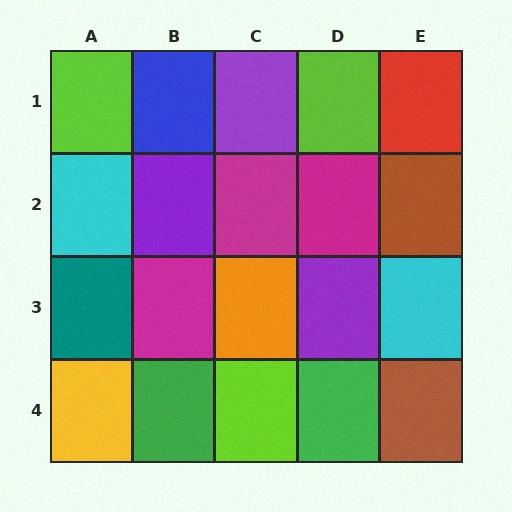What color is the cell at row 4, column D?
Green.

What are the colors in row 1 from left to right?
Lime, blue, purple, lime, red.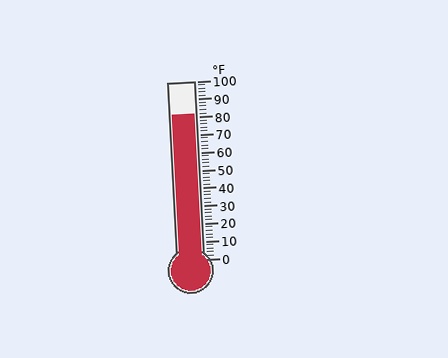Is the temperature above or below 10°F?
The temperature is above 10°F.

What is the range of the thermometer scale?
The thermometer scale ranges from 0°F to 100°F.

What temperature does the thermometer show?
The thermometer shows approximately 82°F.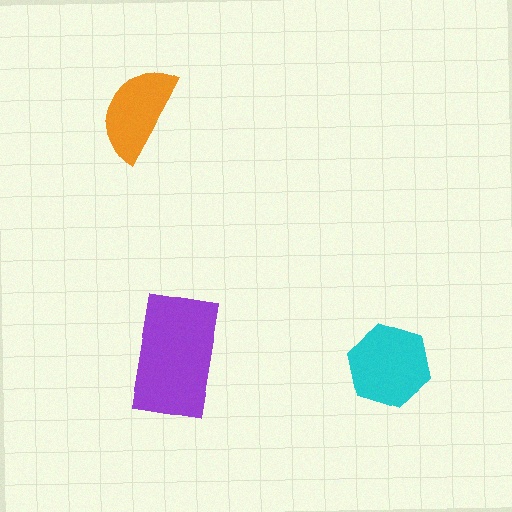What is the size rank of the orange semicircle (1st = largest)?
3rd.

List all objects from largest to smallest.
The purple rectangle, the cyan hexagon, the orange semicircle.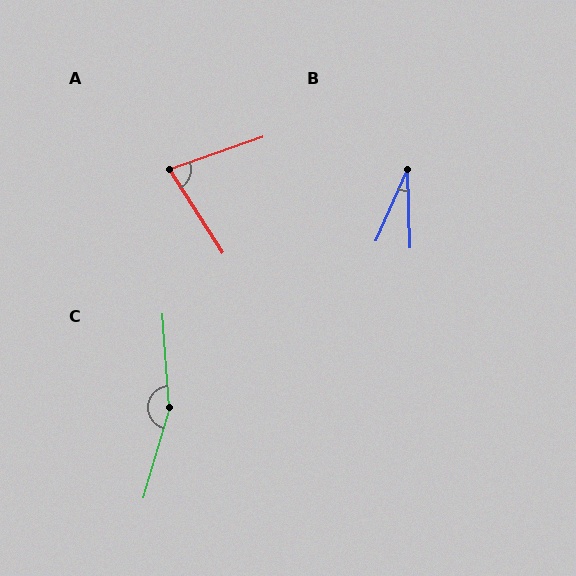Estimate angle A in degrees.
Approximately 76 degrees.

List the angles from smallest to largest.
B (26°), A (76°), C (160°).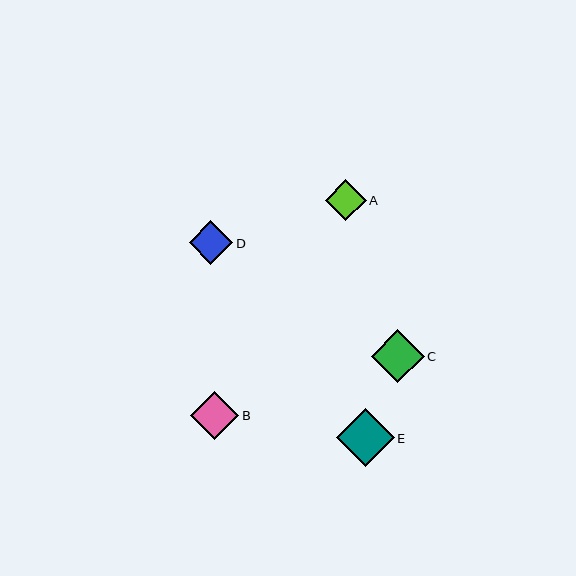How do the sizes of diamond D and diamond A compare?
Diamond D and diamond A are approximately the same size.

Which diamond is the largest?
Diamond E is the largest with a size of approximately 58 pixels.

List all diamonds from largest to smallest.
From largest to smallest: E, C, B, D, A.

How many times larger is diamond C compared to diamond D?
Diamond C is approximately 1.2 times the size of diamond D.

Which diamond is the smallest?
Diamond A is the smallest with a size of approximately 41 pixels.